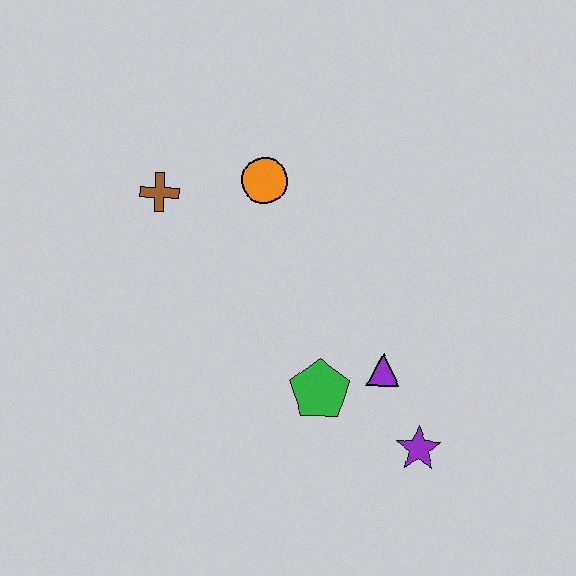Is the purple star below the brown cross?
Yes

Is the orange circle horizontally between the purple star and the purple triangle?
No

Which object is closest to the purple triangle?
The green pentagon is closest to the purple triangle.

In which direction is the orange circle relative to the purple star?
The orange circle is above the purple star.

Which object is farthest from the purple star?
The brown cross is farthest from the purple star.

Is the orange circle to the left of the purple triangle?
Yes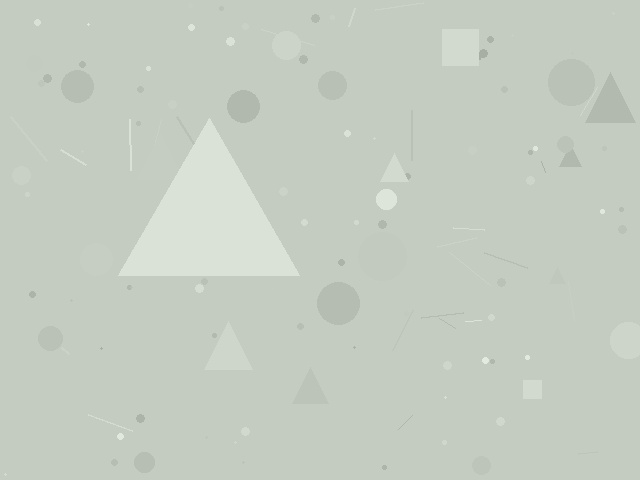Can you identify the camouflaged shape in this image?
The camouflaged shape is a triangle.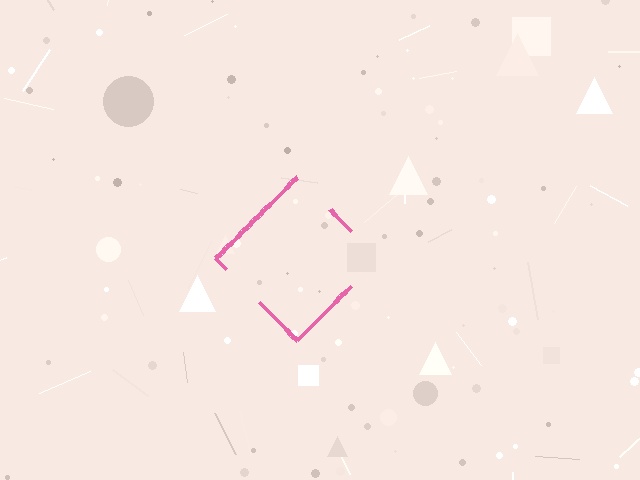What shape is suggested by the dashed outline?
The dashed outline suggests a diamond.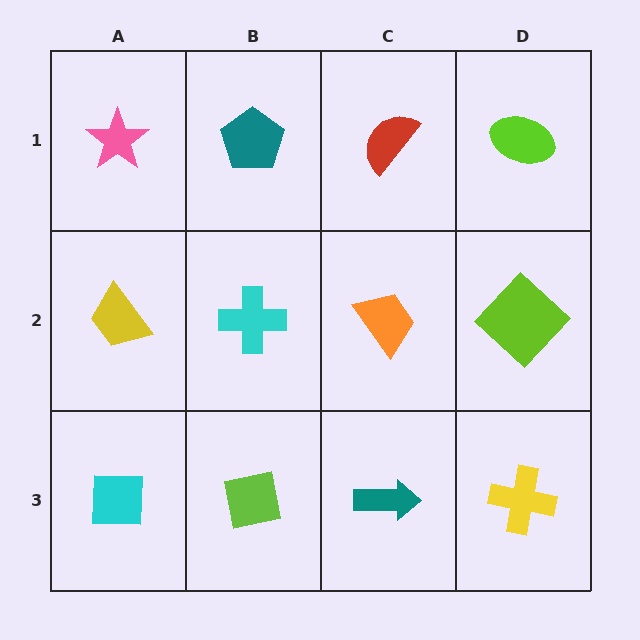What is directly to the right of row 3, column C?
A yellow cross.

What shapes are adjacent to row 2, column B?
A teal pentagon (row 1, column B), a lime square (row 3, column B), a yellow trapezoid (row 2, column A), an orange trapezoid (row 2, column C).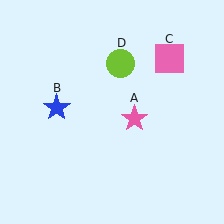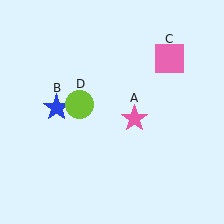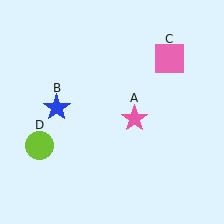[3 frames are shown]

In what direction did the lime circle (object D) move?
The lime circle (object D) moved down and to the left.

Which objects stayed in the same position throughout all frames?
Pink star (object A) and blue star (object B) and pink square (object C) remained stationary.